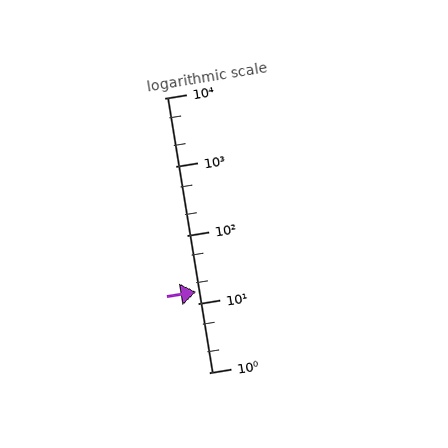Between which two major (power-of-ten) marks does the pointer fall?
The pointer is between 10 and 100.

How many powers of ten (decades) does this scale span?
The scale spans 4 decades, from 1 to 10000.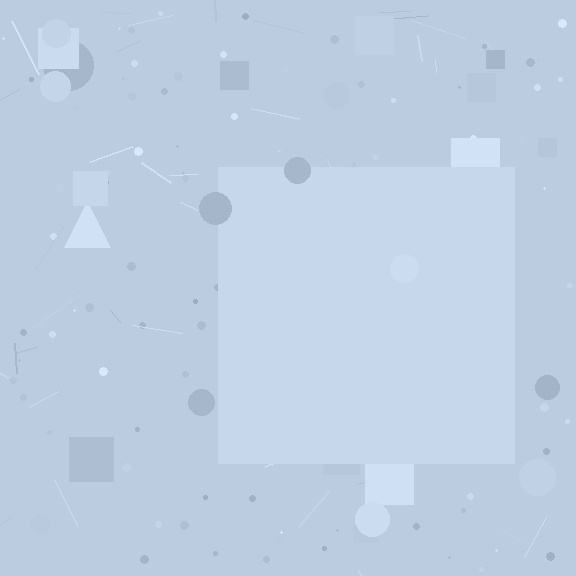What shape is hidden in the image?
A square is hidden in the image.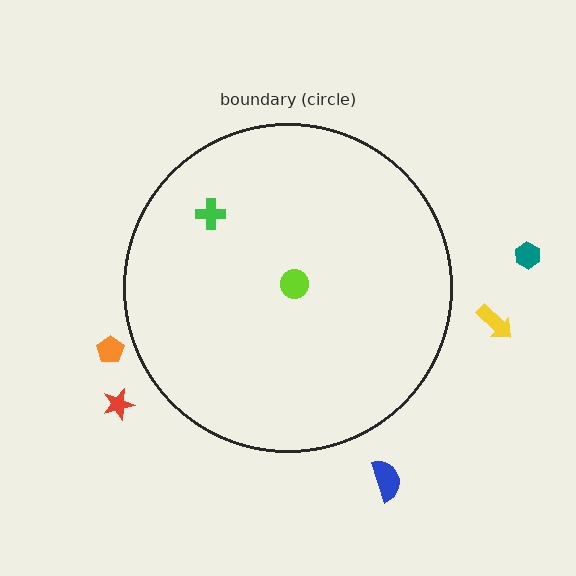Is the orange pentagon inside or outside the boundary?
Outside.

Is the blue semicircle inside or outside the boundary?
Outside.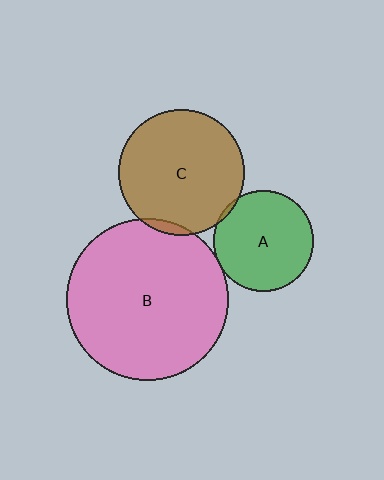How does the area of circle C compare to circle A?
Approximately 1.6 times.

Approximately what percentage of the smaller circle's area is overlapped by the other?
Approximately 5%.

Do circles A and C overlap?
Yes.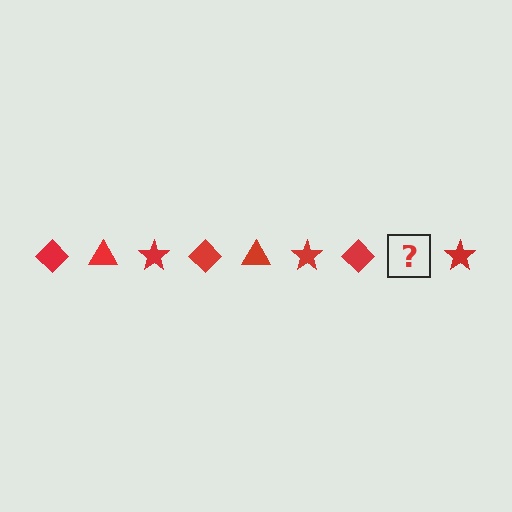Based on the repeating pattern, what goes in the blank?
The blank should be a red triangle.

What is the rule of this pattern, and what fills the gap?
The rule is that the pattern cycles through diamond, triangle, star shapes in red. The gap should be filled with a red triangle.